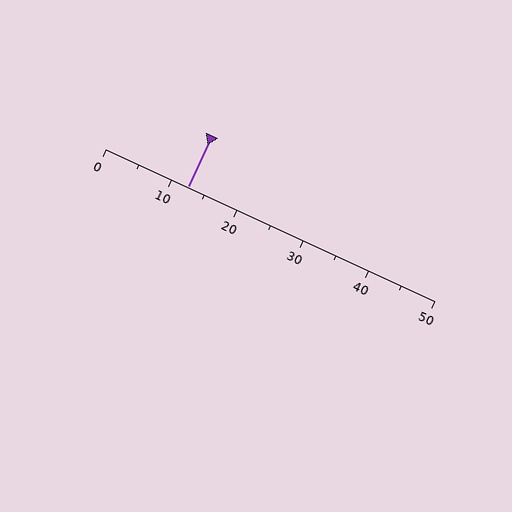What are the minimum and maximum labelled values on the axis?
The axis runs from 0 to 50.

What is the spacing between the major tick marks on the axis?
The major ticks are spaced 10 apart.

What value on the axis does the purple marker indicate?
The marker indicates approximately 12.5.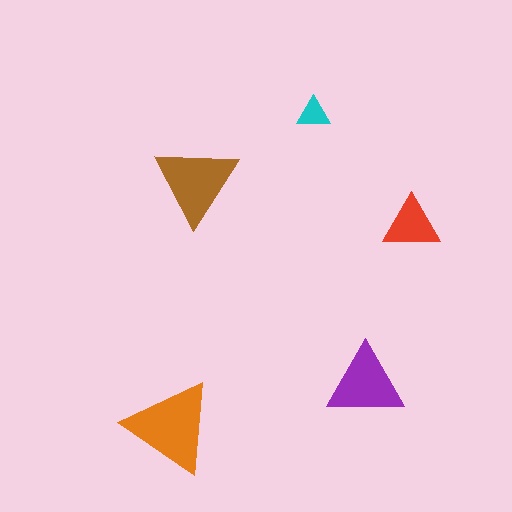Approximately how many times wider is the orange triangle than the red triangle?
About 1.5 times wider.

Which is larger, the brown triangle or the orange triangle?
The orange one.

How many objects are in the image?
There are 5 objects in the image.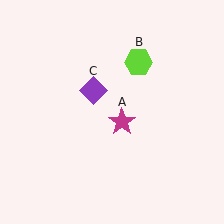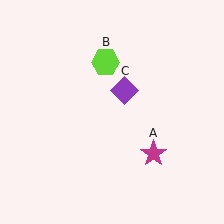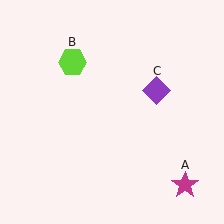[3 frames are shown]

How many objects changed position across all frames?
3 objects changed position: magenta star (object A), lime hexagon (object B), purple diamond (object C).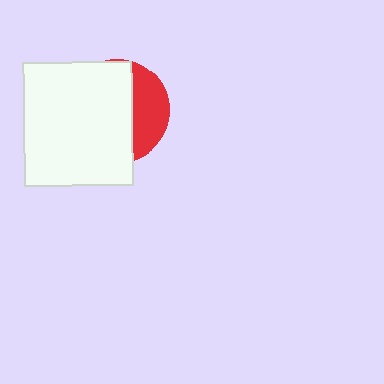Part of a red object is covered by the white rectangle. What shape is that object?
It is a circle.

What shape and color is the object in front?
The object in front is a white rectangle.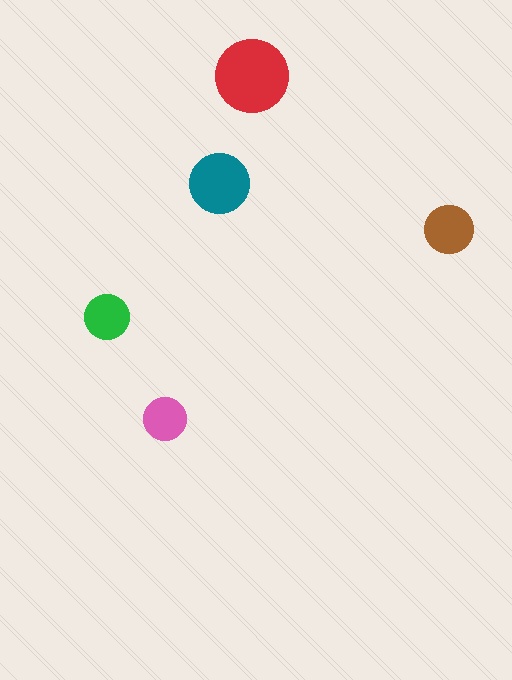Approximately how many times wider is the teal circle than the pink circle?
About 1.5 times wider.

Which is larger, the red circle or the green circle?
The red one.